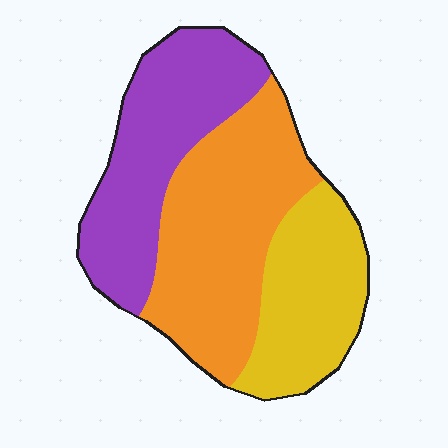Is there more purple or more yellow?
Purple.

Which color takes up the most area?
Orange, at roughly 40%.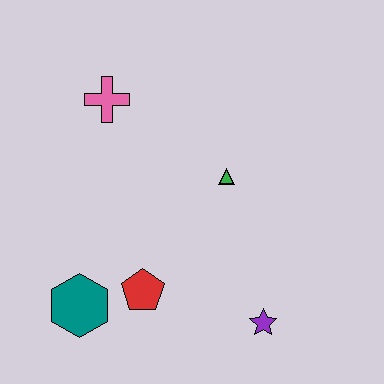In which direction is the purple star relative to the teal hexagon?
The purple star is to the right of the teal hexagon.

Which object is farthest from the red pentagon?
The pink cross is farthest from the red pentagon.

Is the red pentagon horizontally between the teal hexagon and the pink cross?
No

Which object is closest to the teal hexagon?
The red pentagon is closest to the teal hexagon.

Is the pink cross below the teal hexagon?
No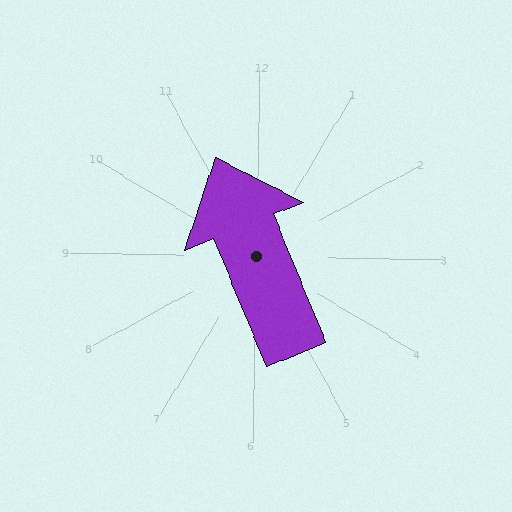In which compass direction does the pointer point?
Northwest.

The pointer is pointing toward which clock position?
Roughly 11 o'clock.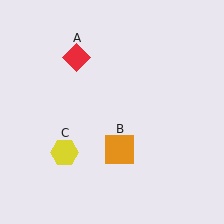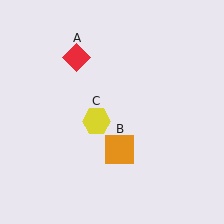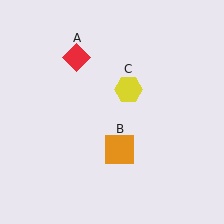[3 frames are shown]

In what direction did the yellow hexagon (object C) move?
The yellow hexagon (object C) moved up and to the right.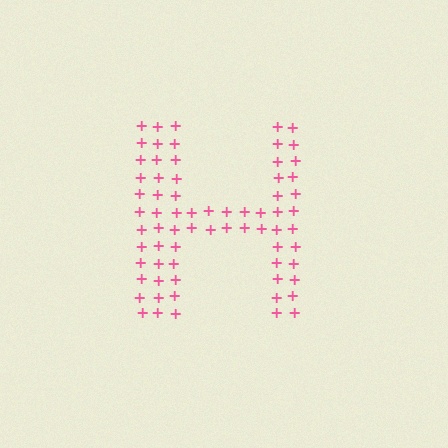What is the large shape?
The large shape is the letter H.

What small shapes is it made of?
It is made of small plus signs.